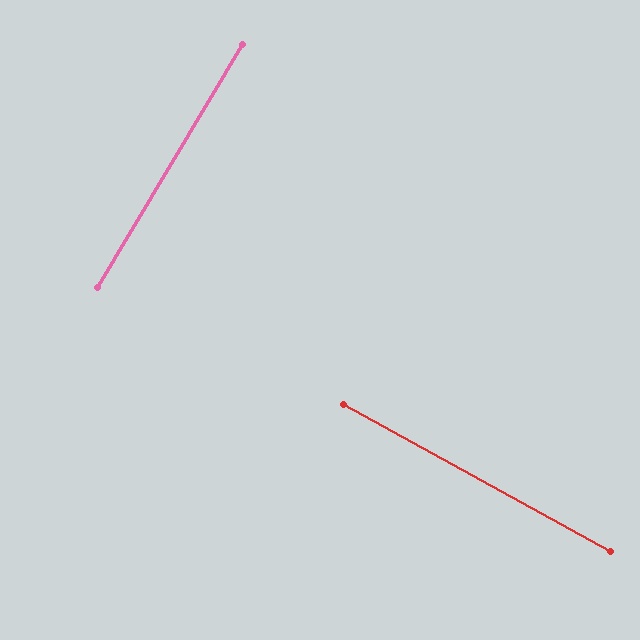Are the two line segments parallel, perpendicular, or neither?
Perpendicular — they meet at approximately 88°.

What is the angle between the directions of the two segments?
Approximately 88 degrees.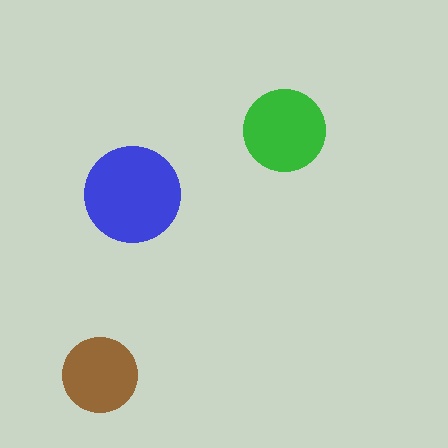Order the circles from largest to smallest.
the blue one, the green one, the brown one.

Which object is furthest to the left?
The brown circle is leftmost.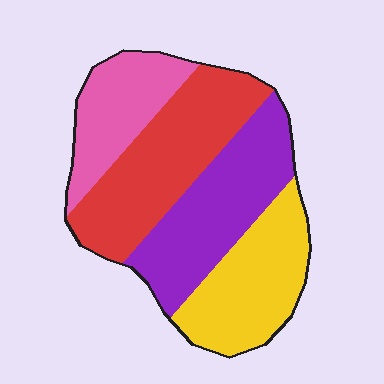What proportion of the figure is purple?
Purple takes up about one quarter (1/4) of the figure.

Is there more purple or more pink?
Purple.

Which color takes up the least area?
Pink, at roughly 20%.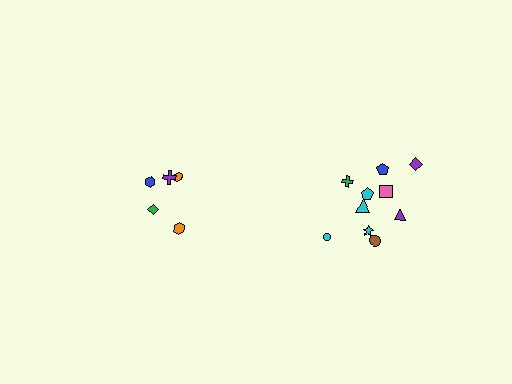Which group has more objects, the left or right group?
The right group.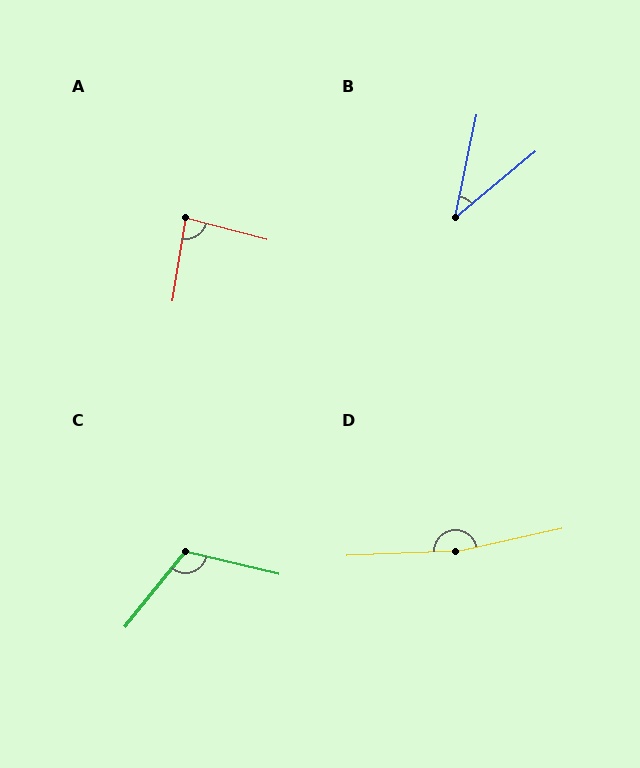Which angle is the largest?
D, at approximately 170 degrees.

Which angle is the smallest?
B, at approximately 38 degrees.